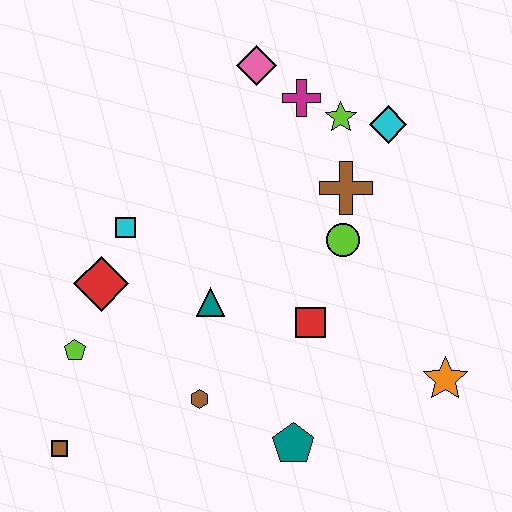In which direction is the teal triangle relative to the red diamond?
The teal triangle is to the right of the red diamond.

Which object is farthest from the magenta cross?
The brown square is farthest from the magenta cross.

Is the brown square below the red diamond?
Yes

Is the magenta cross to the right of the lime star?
No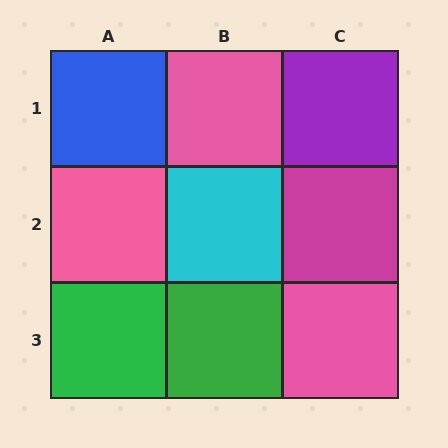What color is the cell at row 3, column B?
Green.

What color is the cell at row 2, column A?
Pink.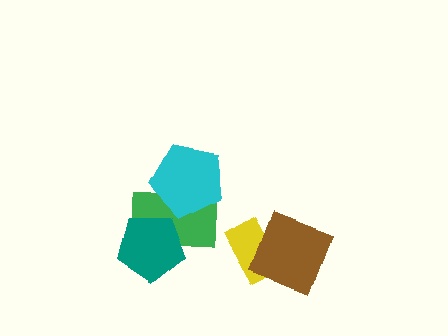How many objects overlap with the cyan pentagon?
1 object overlaps with the cyan pentagon.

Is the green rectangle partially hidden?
Yes, it is partially covered by another shape.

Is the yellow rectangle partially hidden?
Yes, it is partially covered by another shape.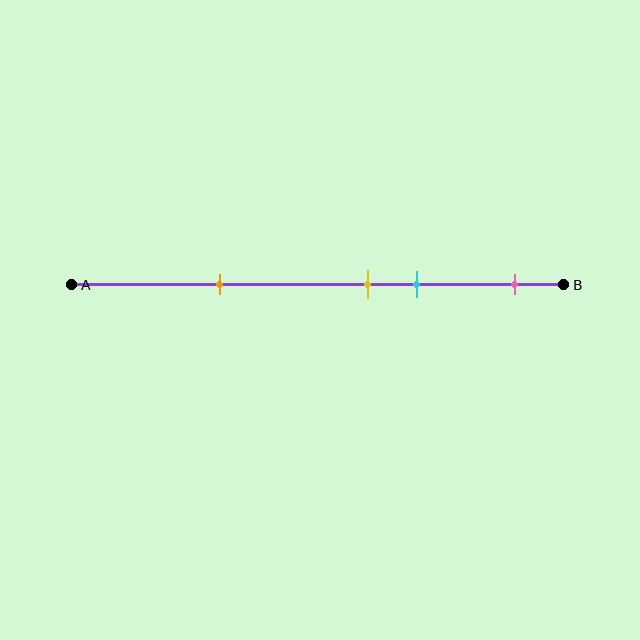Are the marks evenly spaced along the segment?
No, the marks are not evenly spaced.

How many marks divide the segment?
There are 4 marks dividing the segment.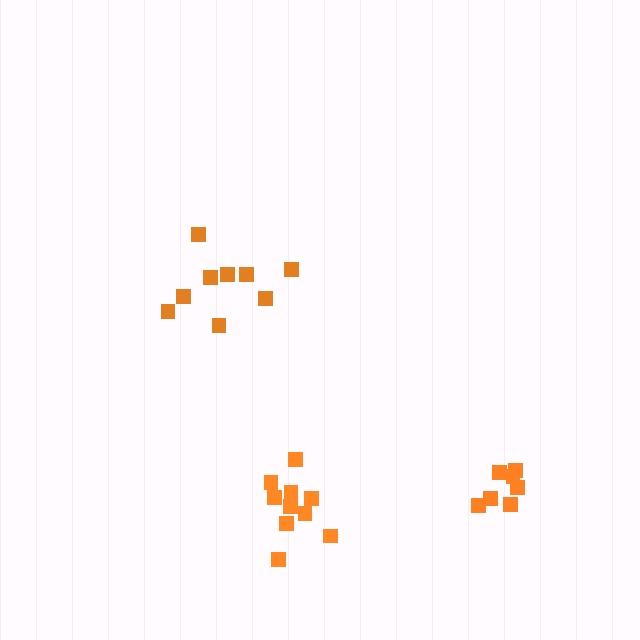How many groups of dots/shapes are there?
There are 3 groups.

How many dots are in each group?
Group 1: 9 dots, Group 2: 7 dots, Group 3: 10 dots (26 total).